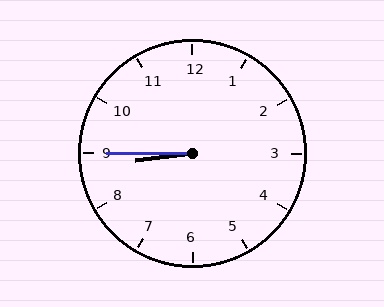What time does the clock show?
8:45.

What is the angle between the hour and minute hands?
Approximately 8 degrees.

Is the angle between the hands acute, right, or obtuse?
It is acute.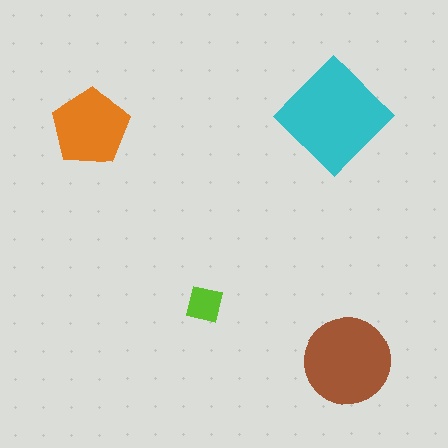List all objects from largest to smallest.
The cyan diamond, the brown circle, the orange pentagon, the lime square.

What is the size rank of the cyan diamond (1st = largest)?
1st.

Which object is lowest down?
The brown circle is bottommost.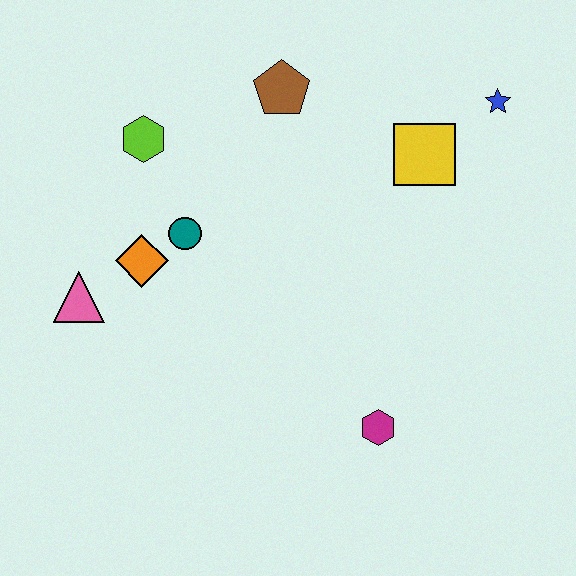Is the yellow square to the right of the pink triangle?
Yes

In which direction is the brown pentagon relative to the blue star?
The brown pentagon is to the left of the blue star.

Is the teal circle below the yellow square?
Yes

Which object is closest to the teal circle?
The orange diamond is closest to the teal circle.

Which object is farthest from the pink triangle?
The blue star is farthest from the pink triangle.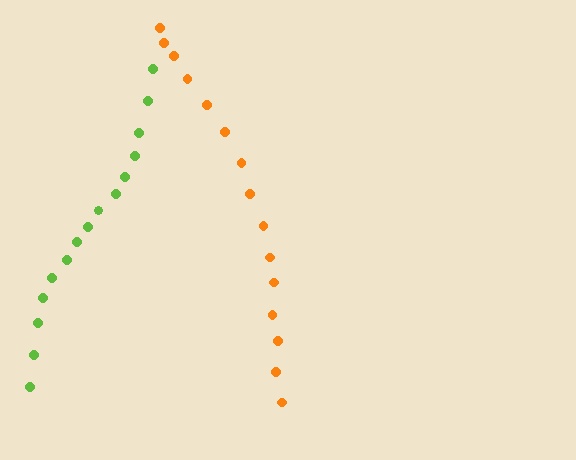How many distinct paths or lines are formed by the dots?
There are 2 distinct paths.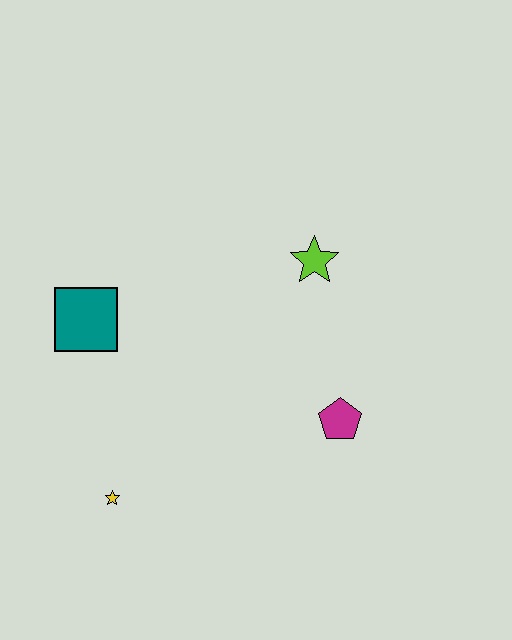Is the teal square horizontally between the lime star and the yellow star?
No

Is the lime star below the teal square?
No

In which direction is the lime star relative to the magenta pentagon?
The lime star is above the magenta pentagon.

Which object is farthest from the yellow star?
The lime star is farthest from the yellow star.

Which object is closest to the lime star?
The magenta pentagon is closest to the lime star.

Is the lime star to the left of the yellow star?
No